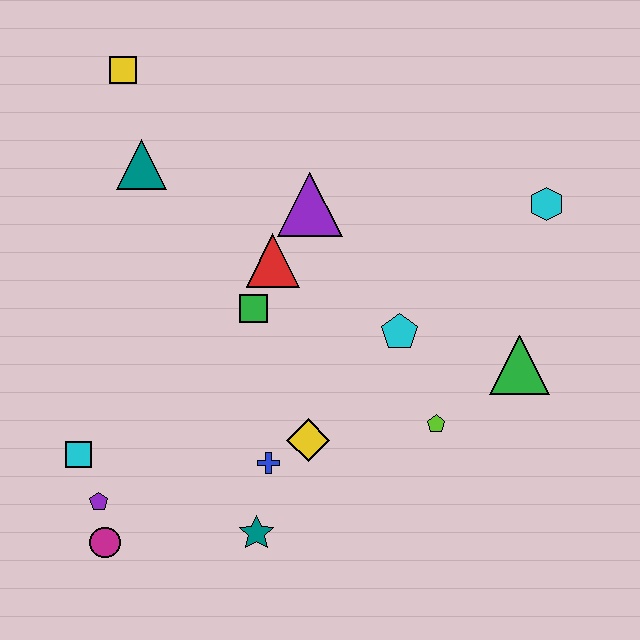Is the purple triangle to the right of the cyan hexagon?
No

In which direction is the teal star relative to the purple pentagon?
The teal star is to the right of the purple pentagon.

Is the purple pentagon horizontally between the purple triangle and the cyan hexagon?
No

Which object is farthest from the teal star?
The yellow square is farthest from the teal star.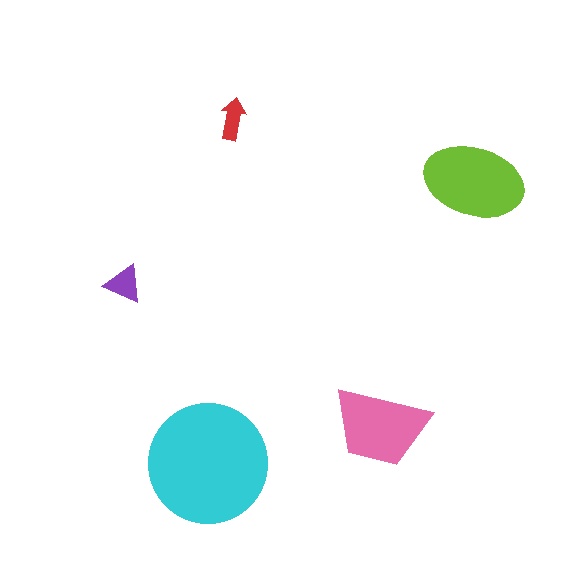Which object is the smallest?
The red arrow.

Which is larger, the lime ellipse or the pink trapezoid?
The lime ellipse.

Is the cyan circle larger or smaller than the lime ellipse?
Larger.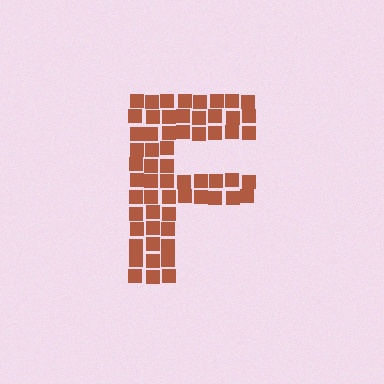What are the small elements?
The small elements are squares.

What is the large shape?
The large shape is the letter F.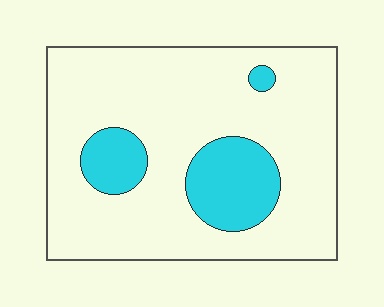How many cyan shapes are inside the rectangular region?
3.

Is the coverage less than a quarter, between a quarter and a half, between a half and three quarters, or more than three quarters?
Less than a quarter.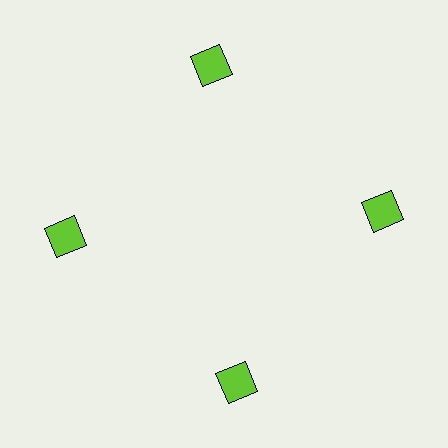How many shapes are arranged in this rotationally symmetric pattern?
There are 4 shapes, arranged in 4 groups of 1.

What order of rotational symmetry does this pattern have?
This pattern has 4-fold rotational symmetry.